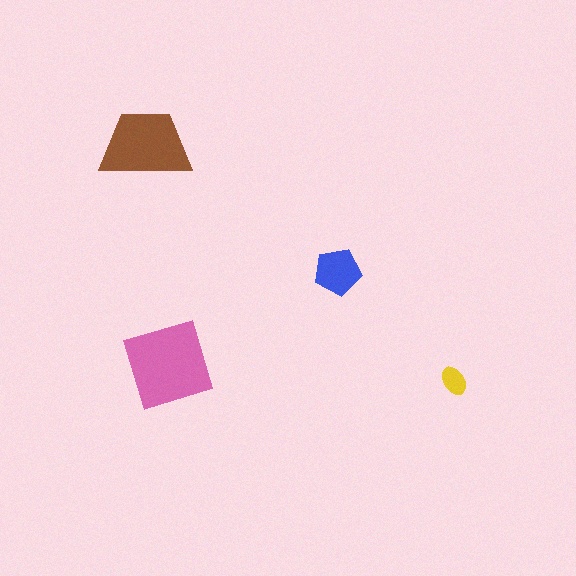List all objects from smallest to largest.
The yellow ellipse, the blue pentagon, the brown trapezoid, the pink diamond.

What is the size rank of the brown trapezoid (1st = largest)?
2nd.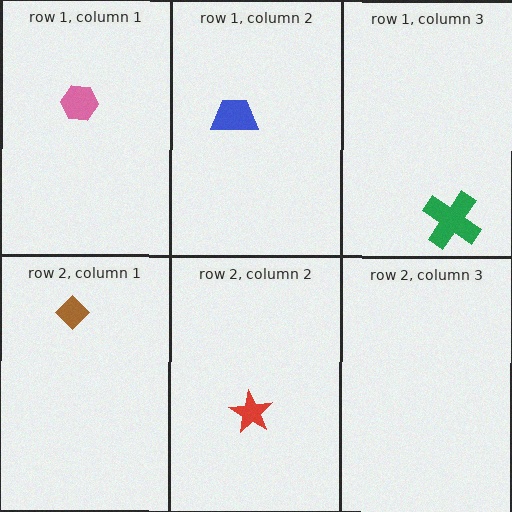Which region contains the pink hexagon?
The row 1, column 1 region.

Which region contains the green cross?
The row 1, column 3 region.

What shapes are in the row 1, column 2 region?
The blue trapezoid.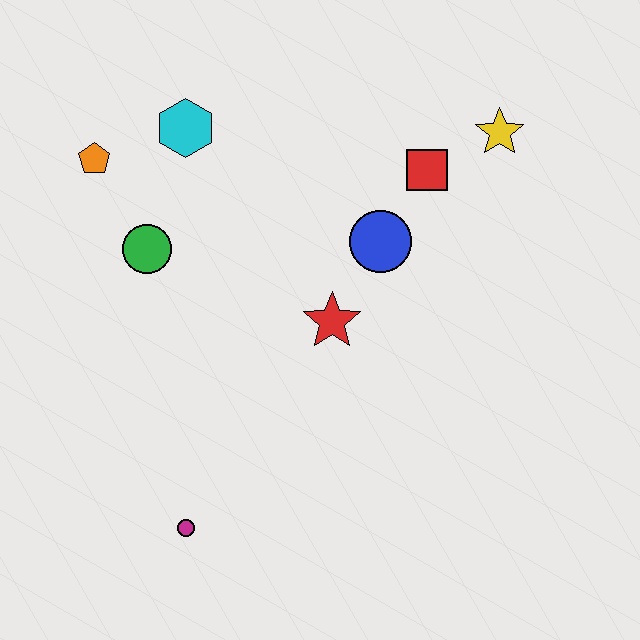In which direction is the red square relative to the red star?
The red square is above the red star.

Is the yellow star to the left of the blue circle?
No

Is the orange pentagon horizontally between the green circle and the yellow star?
No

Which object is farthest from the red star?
The orange pentagon is farthest from the red star.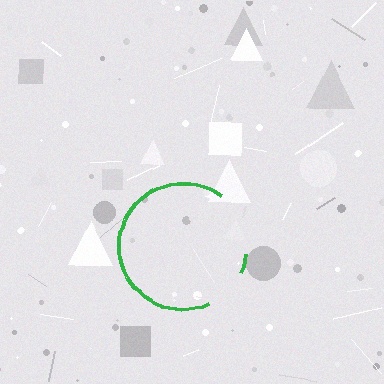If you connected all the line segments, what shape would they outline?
They would outline a circle.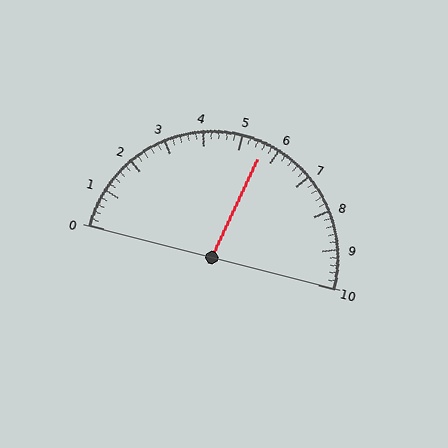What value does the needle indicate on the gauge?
The needle indicates approximately 5.6.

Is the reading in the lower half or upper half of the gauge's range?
The reading is in the upper half of the range (0 to 10).